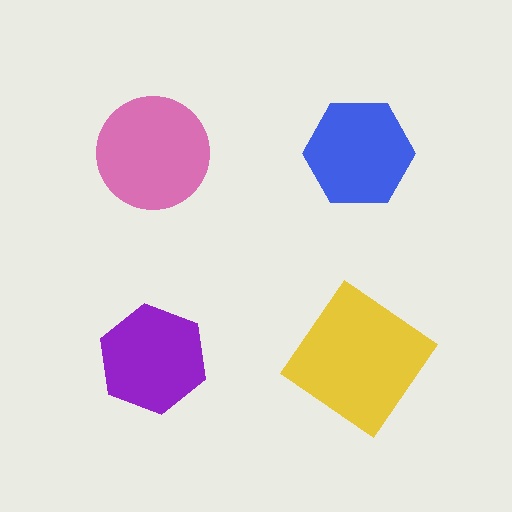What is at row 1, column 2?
A blue hexagon.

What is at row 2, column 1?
A purple hexagon.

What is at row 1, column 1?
A pink circle.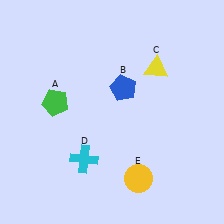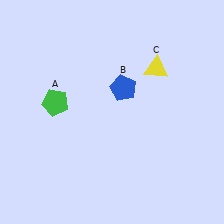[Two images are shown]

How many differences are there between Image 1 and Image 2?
There are 2 differences between the two images.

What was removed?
The yellow circle (E), the cyan cross (D) were removed in Image 2.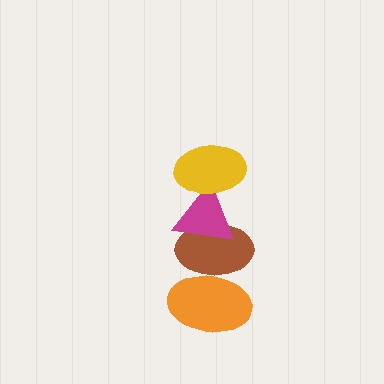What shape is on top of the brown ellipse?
The magenta triangle is on top of the brown ellipse.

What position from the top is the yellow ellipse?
The yellow ellipse is 1st from the top.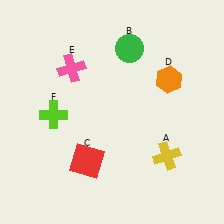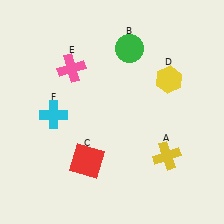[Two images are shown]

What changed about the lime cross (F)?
In Image 1, F is lime. In Image 2, it changed to cyan.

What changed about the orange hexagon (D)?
In Image 1, D is orange. In Image 2, it changed to yellow.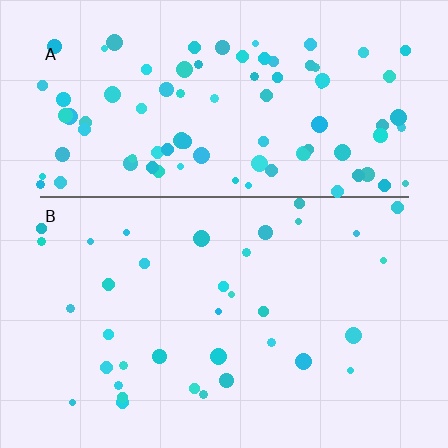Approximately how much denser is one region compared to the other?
Approximately 2.6× — region A over region B.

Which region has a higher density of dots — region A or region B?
A (the top).